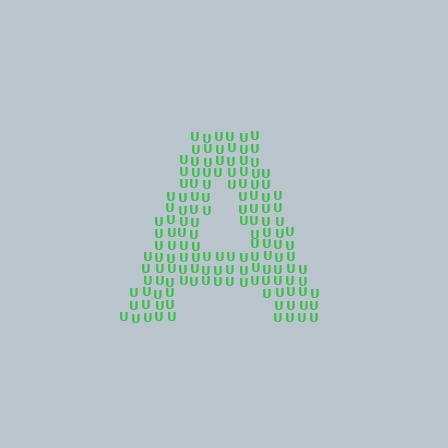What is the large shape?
The large shape is the letter A.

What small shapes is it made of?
It is made of small letter U's.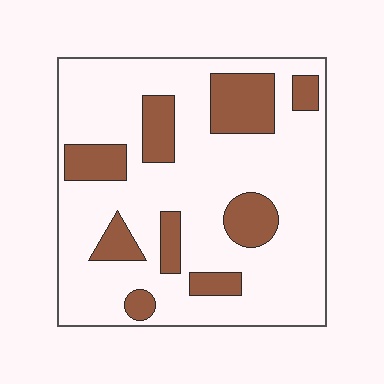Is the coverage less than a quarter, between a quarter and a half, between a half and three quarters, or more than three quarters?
Less than a quarter.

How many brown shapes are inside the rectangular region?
9.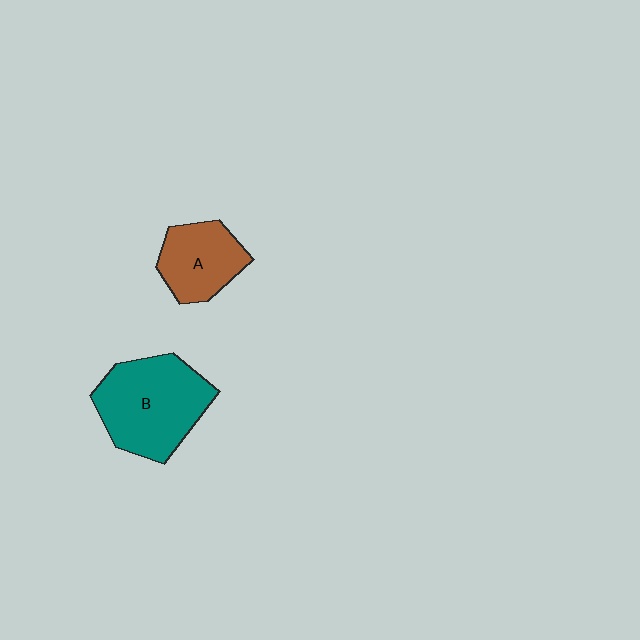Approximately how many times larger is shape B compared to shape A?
Approximately 1.6 times.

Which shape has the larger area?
Shape B (teal).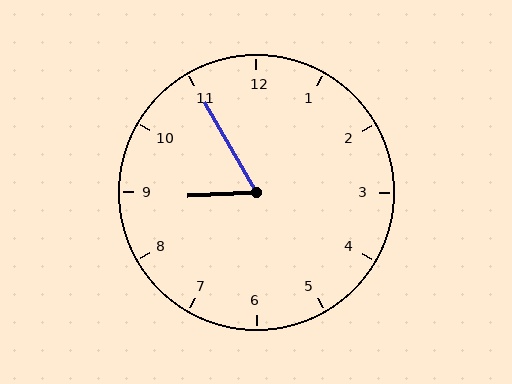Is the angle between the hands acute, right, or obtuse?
It is acute.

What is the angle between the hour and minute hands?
Approximately 62 degrees.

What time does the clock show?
8:55.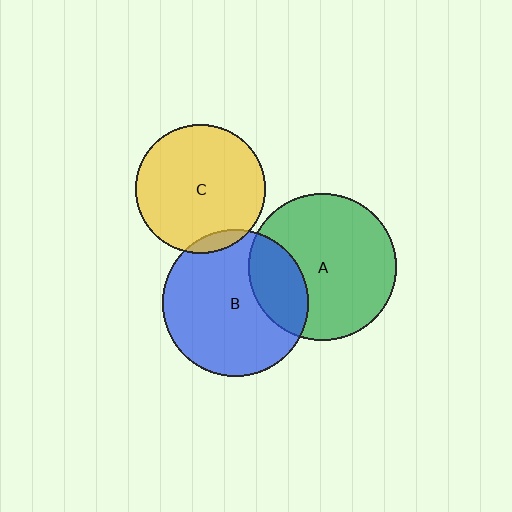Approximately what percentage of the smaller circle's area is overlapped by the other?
Approximately 5%.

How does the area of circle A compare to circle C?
Approximately 1.3 times.